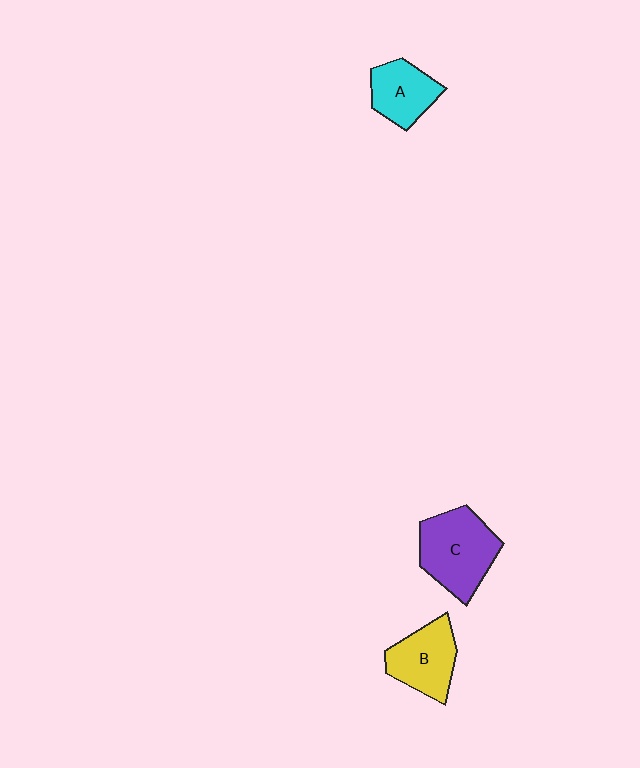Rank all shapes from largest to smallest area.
From largest to smallest: C (purple), B (yellow), A (cyan).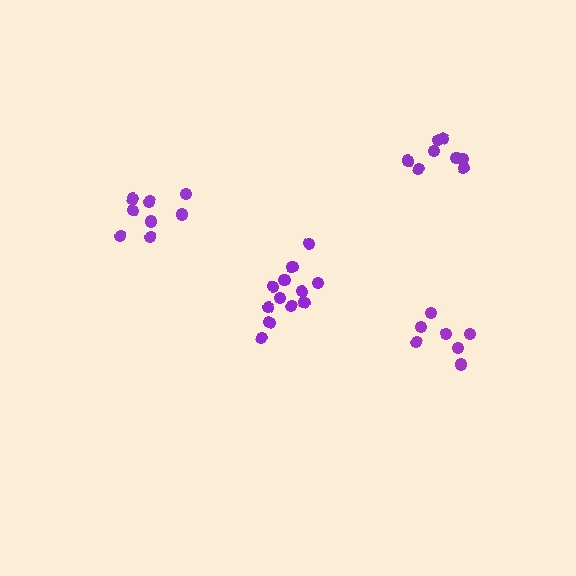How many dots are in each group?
Group 1: 7 dots, Group 2: 8 dots, Group 3: 8 dots, Group 4: 12 dots (35 total).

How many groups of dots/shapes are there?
There are 4 groups.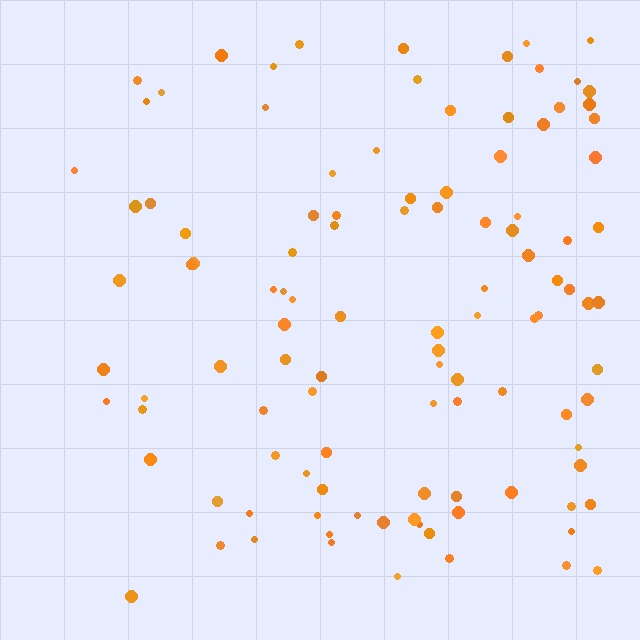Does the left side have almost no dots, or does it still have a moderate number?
Still a moderate number, just noticeably fewer than the right.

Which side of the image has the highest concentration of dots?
The right.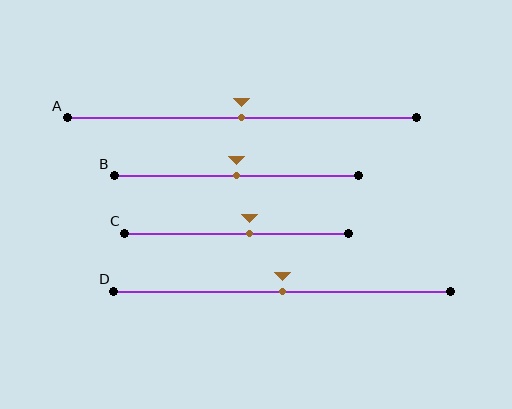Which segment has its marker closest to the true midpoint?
Segment A has its marker closest to the true midpoint.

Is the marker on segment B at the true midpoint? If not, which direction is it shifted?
Yes, the marker on segment B is at the true midpoint.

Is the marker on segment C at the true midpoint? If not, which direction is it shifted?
No, the marker on segment C is shifted to the right by about 6% of the segment length.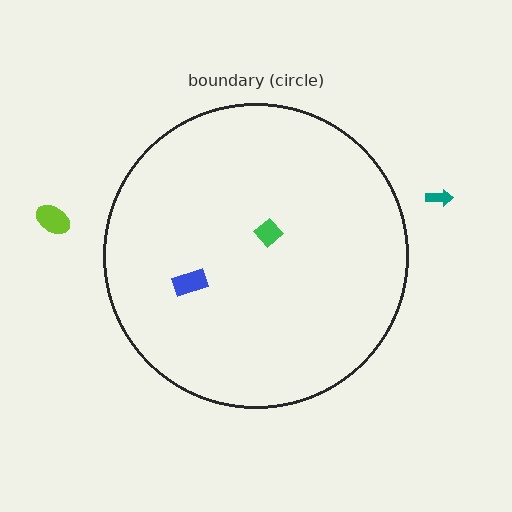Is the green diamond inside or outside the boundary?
Inside.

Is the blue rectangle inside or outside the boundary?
Inside.